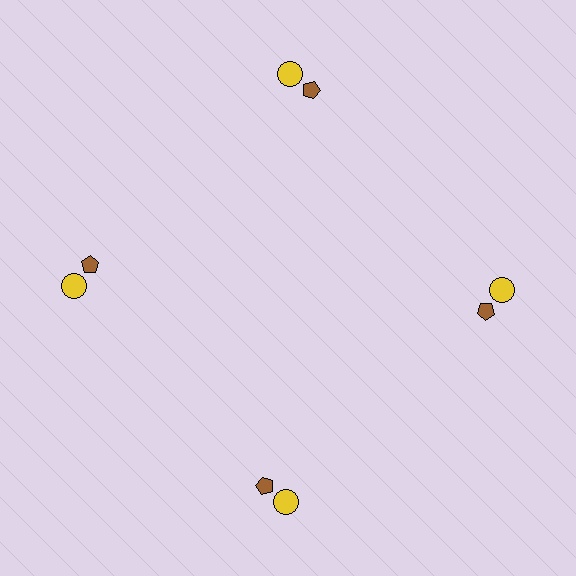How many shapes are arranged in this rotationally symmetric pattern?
There are 8 shapes, arranged in 4 groups of 2.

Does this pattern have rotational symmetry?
Yes, this pattern has 4-fold rotational symmetry. It looks the same after rotating 90 degrees around the center.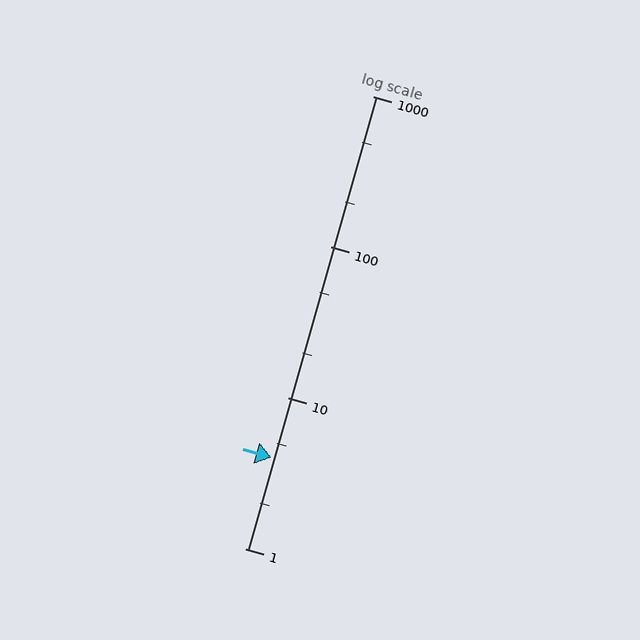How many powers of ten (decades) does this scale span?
The scale spans 3 decades, from 1 to 1000.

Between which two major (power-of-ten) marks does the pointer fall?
The pointer is between 1 and 10.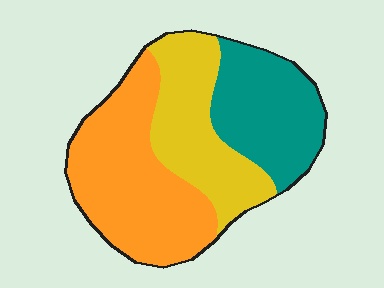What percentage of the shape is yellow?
Yellow takes up between a quarter and a half of the shape.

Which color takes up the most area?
Orange, at roughly 40%.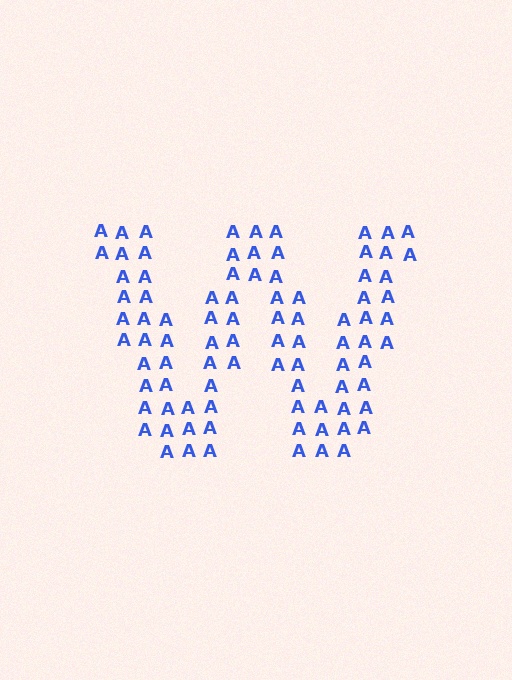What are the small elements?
The small elements are letter A's.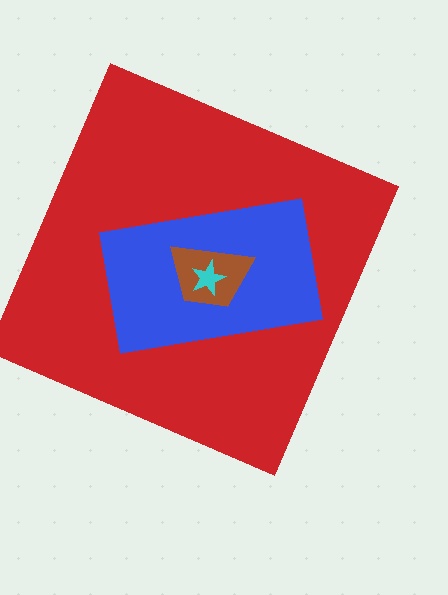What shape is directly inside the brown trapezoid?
The cyan star.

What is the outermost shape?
The red square.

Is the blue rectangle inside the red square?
Yes.